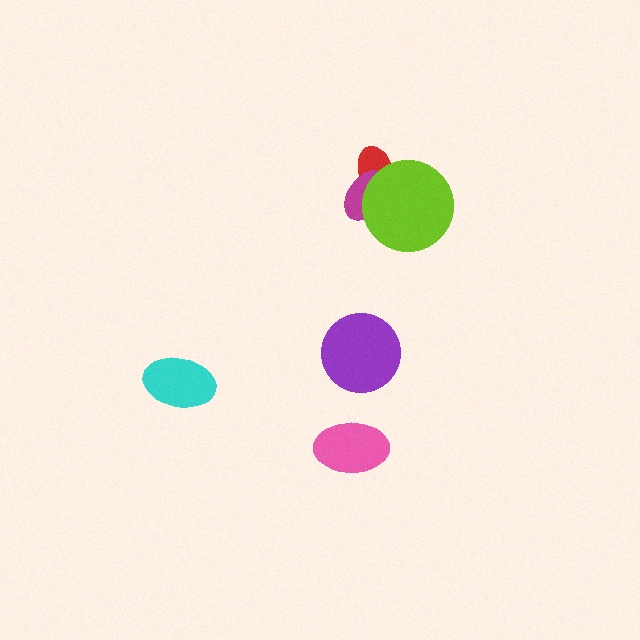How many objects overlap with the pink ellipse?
0 objects overlap with the pink ellipse.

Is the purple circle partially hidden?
No, no other shape covers it.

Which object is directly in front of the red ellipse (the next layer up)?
The magenta ellipse is directly in front of the red ellipse.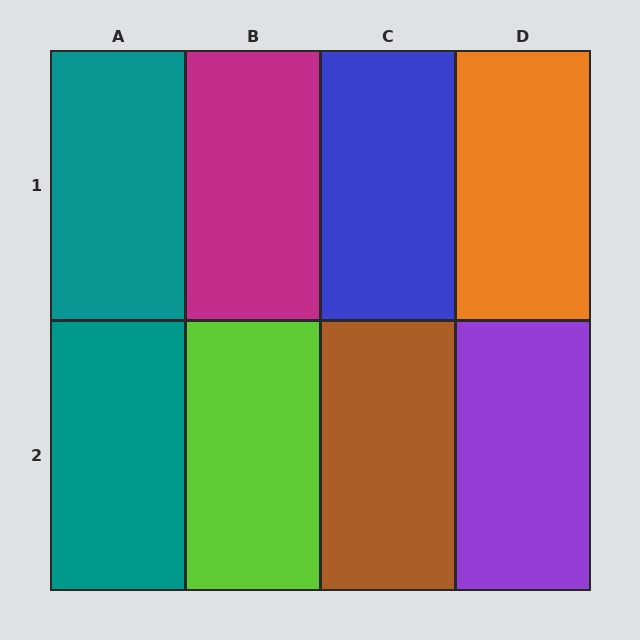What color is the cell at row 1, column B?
Magenta.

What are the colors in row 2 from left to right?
Teal, lime, brown, purple.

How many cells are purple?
1 cell is purple.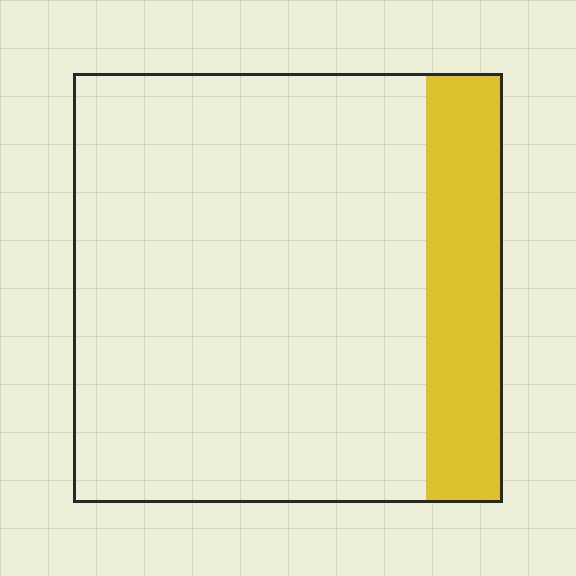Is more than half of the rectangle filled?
No.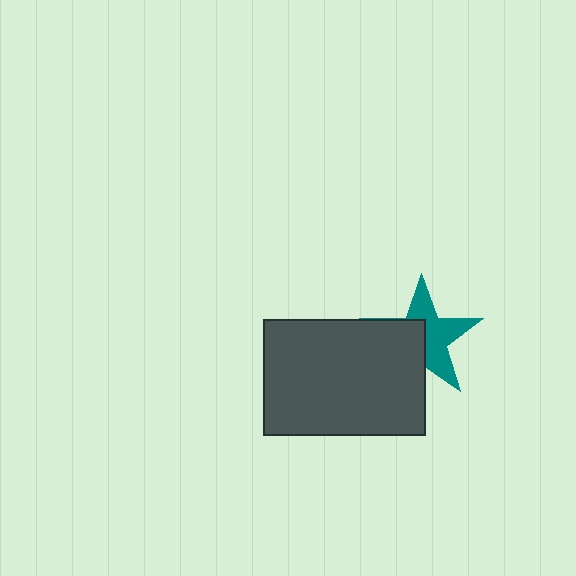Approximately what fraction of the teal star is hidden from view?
Roughly 44% of the teal star is hidden behind the dark gray rectangle.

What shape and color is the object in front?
The object in front is a dark gray rectangle.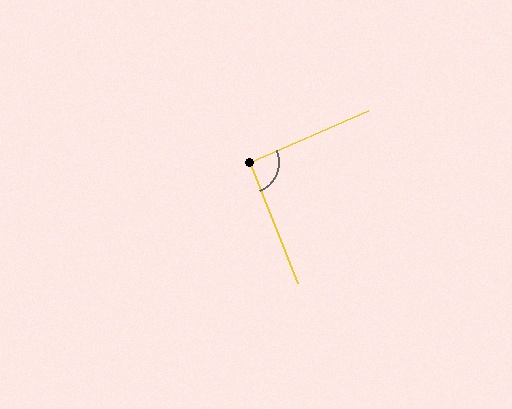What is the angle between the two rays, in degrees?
Approximately 92 degrees.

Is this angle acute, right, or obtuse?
It is approximately a right angle.